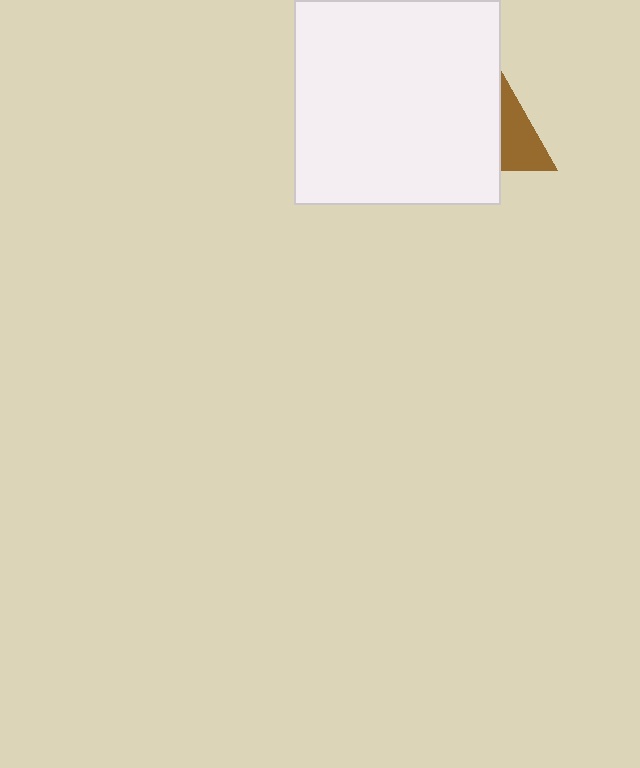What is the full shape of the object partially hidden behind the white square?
The partially hidden object is a brown triangle.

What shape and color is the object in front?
The object in front is a white square.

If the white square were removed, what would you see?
You would see the complete brown triangle.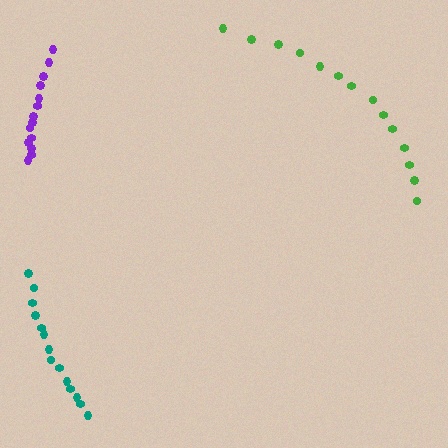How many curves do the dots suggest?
There are 3 distinct paths.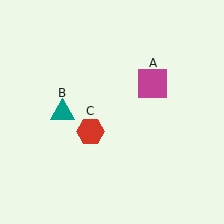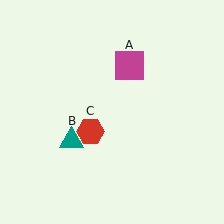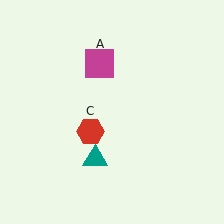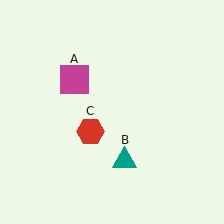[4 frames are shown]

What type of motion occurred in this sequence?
The magenta square (object A), teal triangle (object B) rotated counterclockwise around the center of the scene.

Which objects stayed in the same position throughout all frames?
Red hexagon (object C) remained stationary.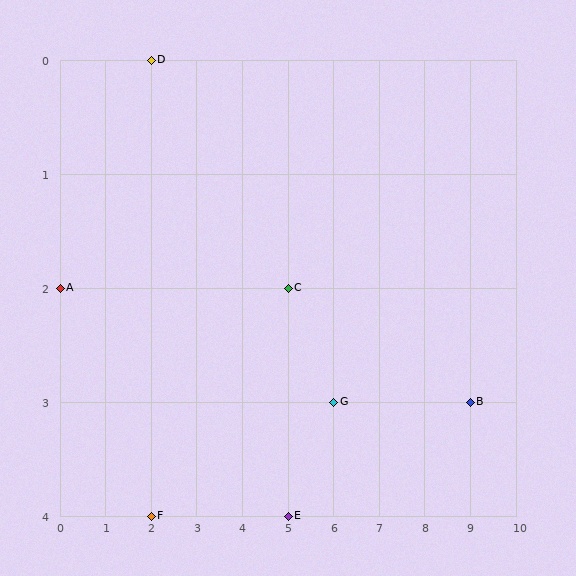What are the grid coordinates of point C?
Point C is at grid coordinates (5, 2).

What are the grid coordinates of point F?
Point F is at grid coordinates (2, 4).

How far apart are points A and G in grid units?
Points A and G are 6 columns and 1 row apart (about 6.1 grid units diagonally).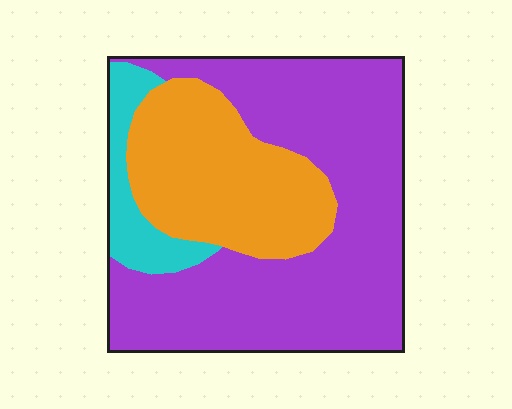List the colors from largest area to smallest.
From largest to smallest: purple, orange, cyan.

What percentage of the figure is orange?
Orange covers 29% of the figure.